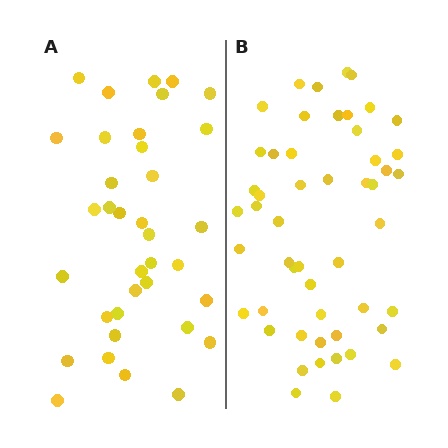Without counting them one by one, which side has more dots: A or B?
Region B (the right region) has more dots.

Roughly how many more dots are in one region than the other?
Region B has approximately 15 more dots than region A.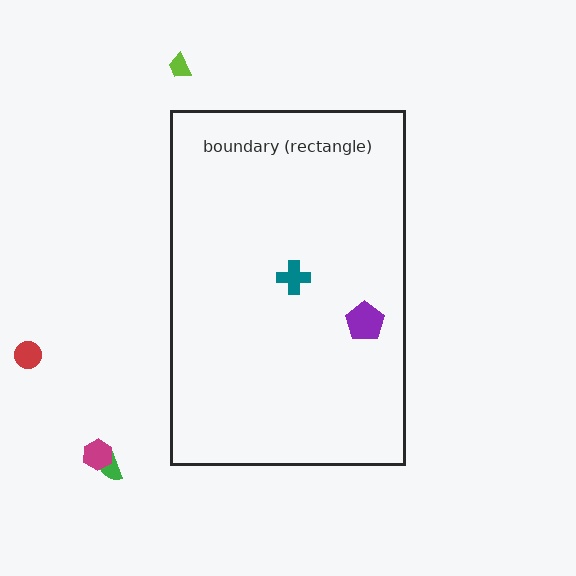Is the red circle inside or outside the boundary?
Outside.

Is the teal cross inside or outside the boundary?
Inside.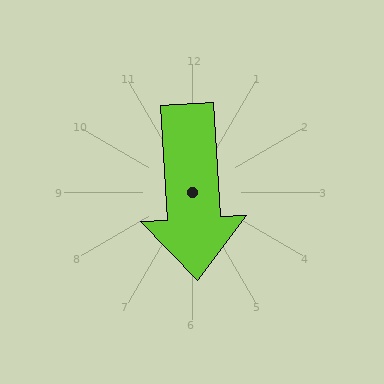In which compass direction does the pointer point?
South.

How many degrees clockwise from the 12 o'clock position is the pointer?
Approximately 177 degrees.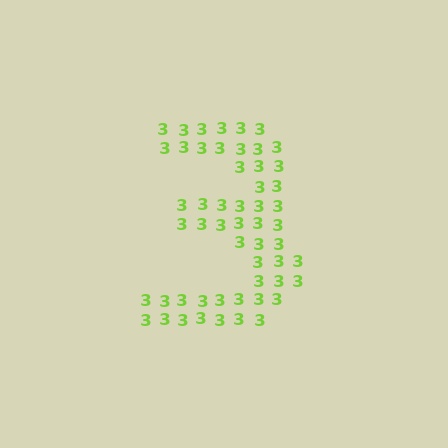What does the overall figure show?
The overall figure shows the digit 3.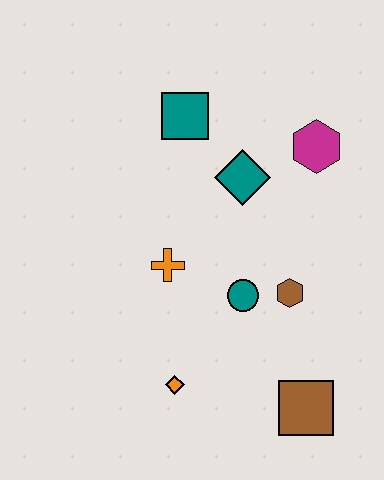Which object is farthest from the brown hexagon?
The teal square is farthest from the brown hexagon.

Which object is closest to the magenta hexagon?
The teal diamond is closest to the magenta hexagon.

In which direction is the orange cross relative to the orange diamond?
The orange cross is above the orange diamond.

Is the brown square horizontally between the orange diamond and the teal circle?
No